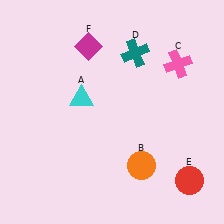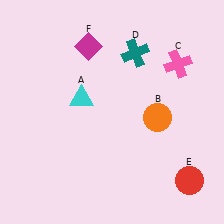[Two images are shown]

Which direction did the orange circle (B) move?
The orange circle (B) moved up.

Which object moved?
The orange circle (B) moved up.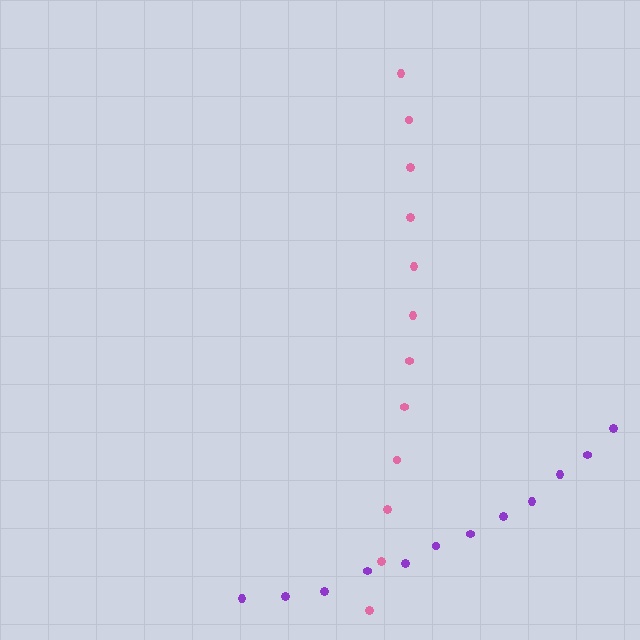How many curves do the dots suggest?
There are 2 distinct paths.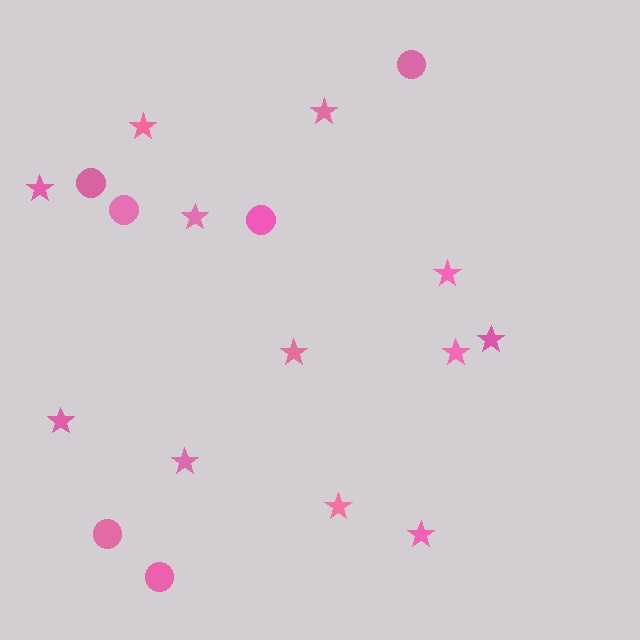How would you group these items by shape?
There are 2 groups: one group of stars (12) and one group of circles (6).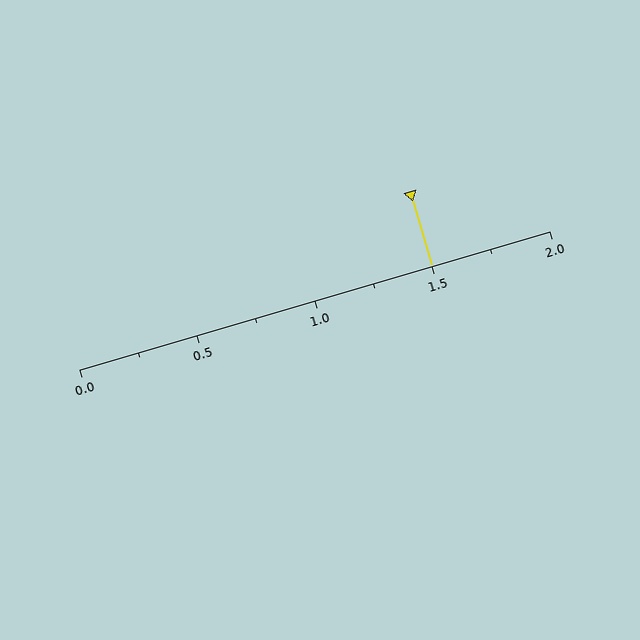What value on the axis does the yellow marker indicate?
The marker indicates approximately 1.5.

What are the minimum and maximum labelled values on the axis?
The axis runs from 0.0 to 2.0.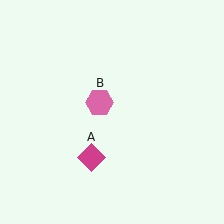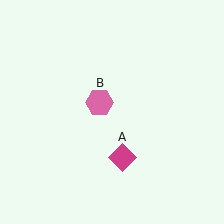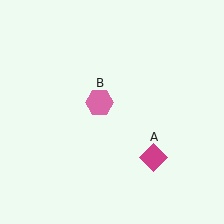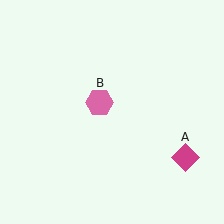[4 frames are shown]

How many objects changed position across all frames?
1 object changed position: magenta diamond (object A).